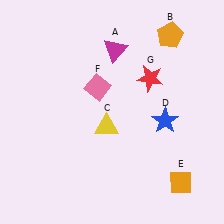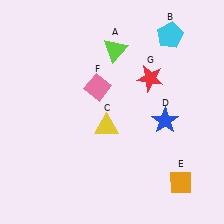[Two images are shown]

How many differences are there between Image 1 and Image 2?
There are 2 differences between the two images.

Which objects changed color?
A changed from magenta to lime. B changed from orange to cyan.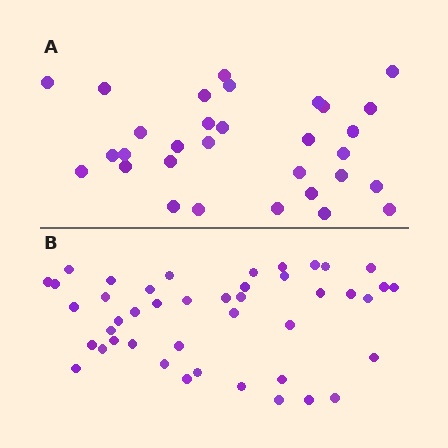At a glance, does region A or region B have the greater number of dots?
Region B (the bottom region) has more dots.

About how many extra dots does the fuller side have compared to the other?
Region B has approximately 15 more dots than region A.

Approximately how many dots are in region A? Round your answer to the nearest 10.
About 30 dots. (The exact count is 31, which rounds to 30.)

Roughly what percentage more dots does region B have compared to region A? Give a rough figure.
About 40% more.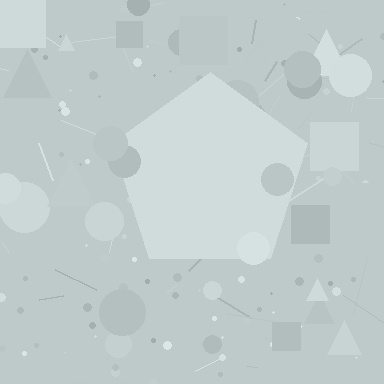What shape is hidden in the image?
A pentagon is hidden in the image.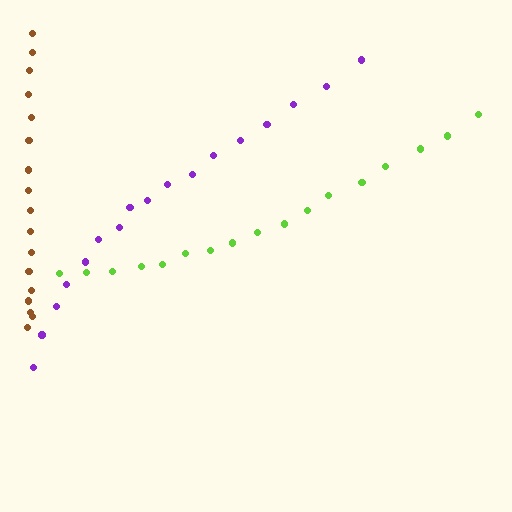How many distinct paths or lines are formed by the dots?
There are 3 distinct paths.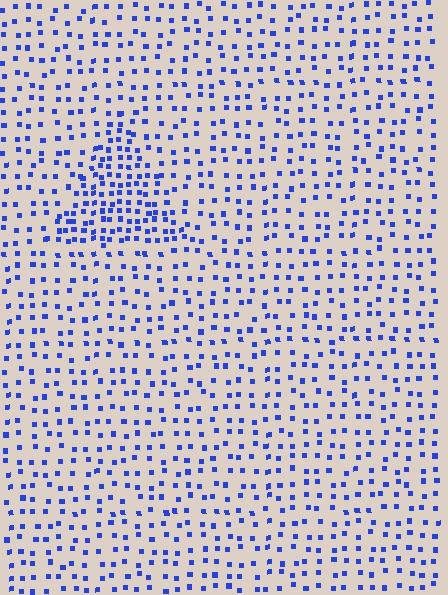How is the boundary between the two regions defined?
The boundary is defined by a change in element density (approximately 2.1x ratio). All elements are the same color, size, and shape.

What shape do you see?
I see a triangle.